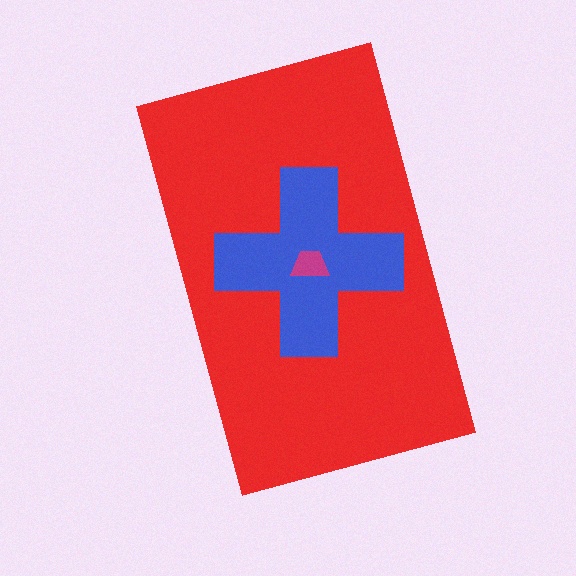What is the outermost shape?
The red rectangle.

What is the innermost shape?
The magenta trapezoid.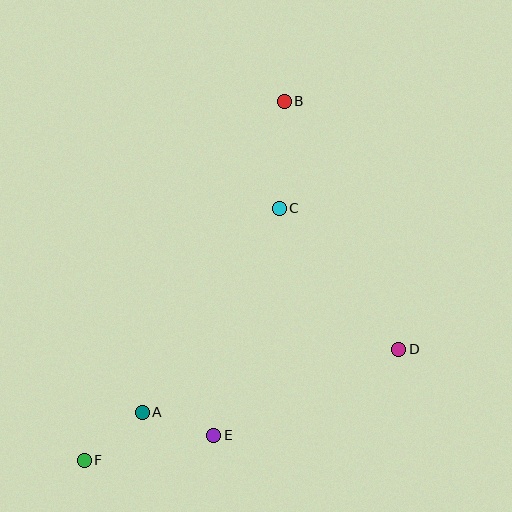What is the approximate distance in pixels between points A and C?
The distance between A and C is approximately 245 pixels.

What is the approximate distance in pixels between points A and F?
The distance between A and F is approximately 76 pixels.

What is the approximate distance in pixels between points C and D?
The distance between C and D is approximately 185 pixels.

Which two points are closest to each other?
Points A and E are closest to each other.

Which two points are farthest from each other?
Points B and F are farthest from each other.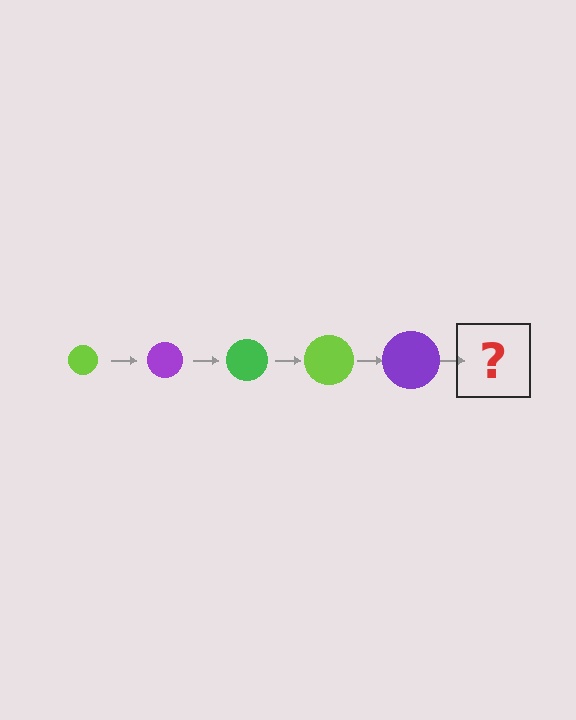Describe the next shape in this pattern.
It should be a green circle, larger than the previous one.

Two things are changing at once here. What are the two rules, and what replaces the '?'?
The two rules are that the circle grows larger each step and the color cycles through lime, purple, and green. The '?' should be a green circle, larger than the previous one.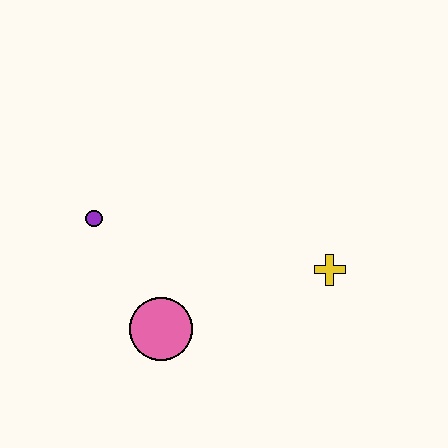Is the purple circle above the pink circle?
Yes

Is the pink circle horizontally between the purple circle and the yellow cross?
Yes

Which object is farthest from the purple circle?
The yellow cross is farthest from the purple circle.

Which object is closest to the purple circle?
The pink circle is closest to the purple circle.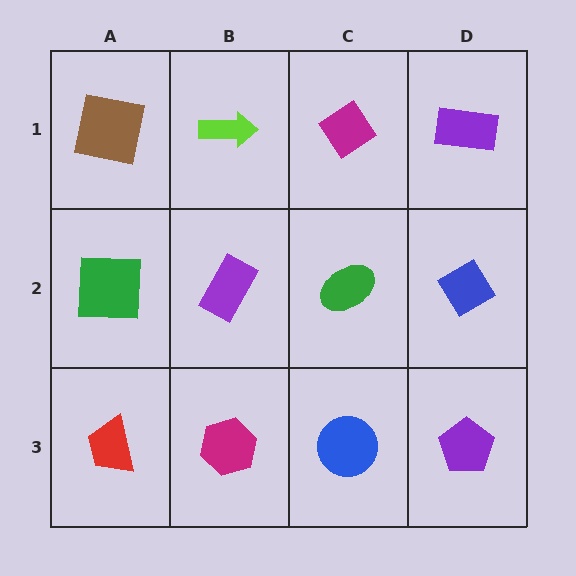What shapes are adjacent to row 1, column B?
A purple rectangle (row 2, column B), a brown square (row 1, column A), a magenta diamond (row 1, column C).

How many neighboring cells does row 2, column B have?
4.